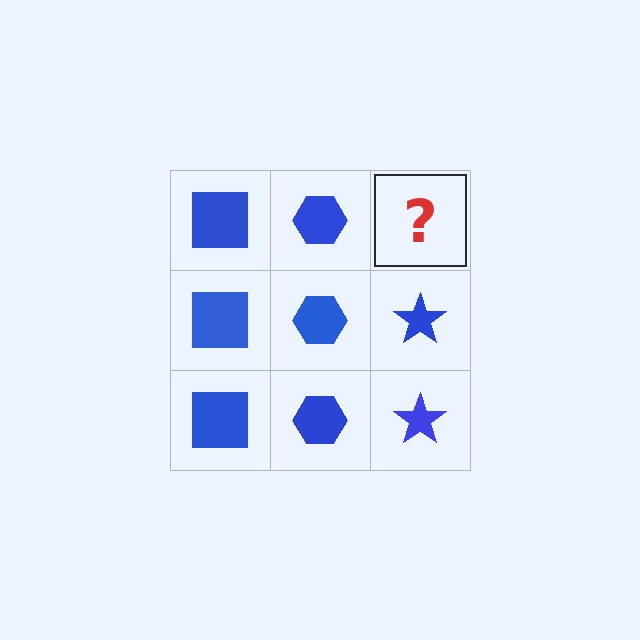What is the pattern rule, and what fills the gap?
The rule is that each column has a consistent shape. The gap should be filled with a blue star.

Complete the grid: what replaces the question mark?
The question mark should be replaced with a blue star.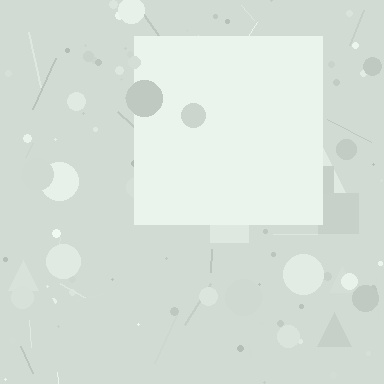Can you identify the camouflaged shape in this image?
The camouflaged shape is a square.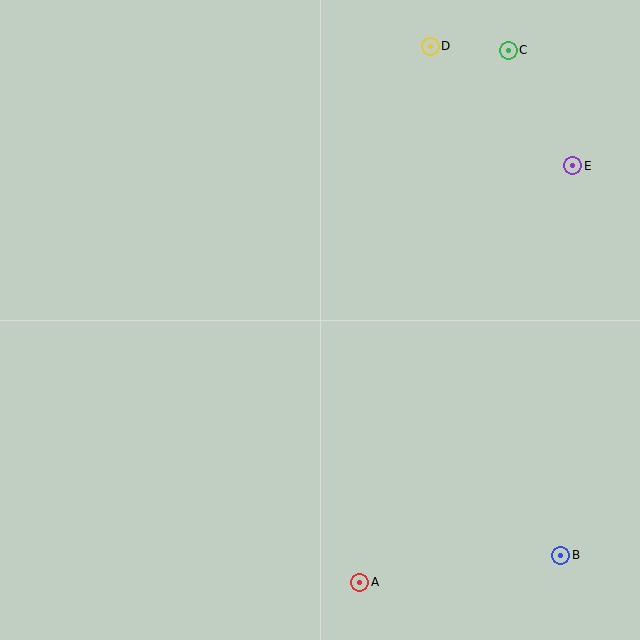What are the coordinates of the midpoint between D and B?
The midpoint between D and B is at (495, 301).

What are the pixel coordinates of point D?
Point D is at (430, 46).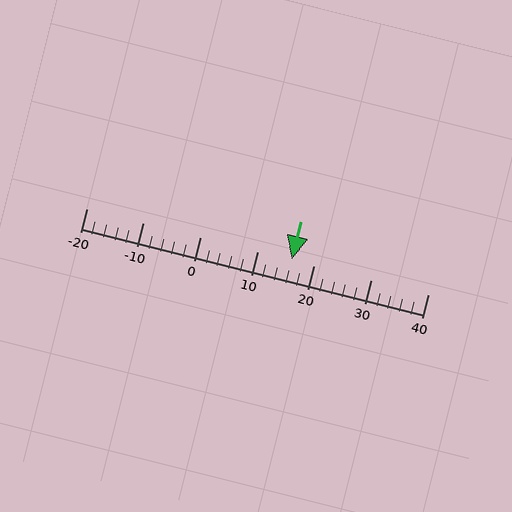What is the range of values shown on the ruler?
The ruler shows values from -20 to 40.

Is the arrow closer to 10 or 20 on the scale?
The arrow is closer to 20.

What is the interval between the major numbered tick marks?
The major tick marks are spaced 10 units apart.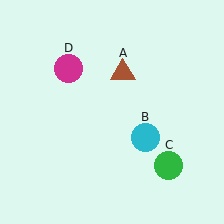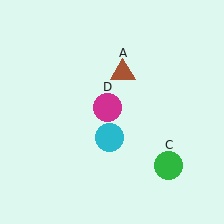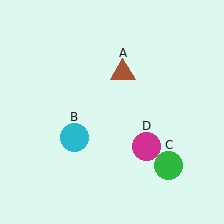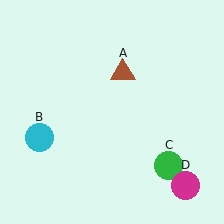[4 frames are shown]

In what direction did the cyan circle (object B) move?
The cyan circle (object B) moved left.